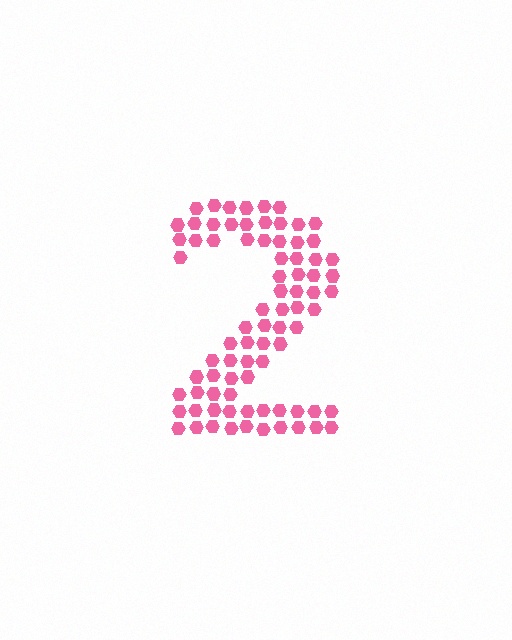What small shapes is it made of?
It is made of small hexagons.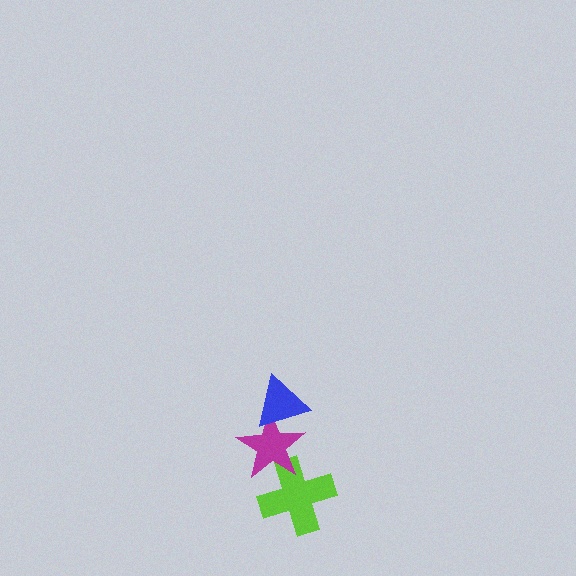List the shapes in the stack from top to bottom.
From top to bottom: the blue triangle, the magenta star, the lime cross.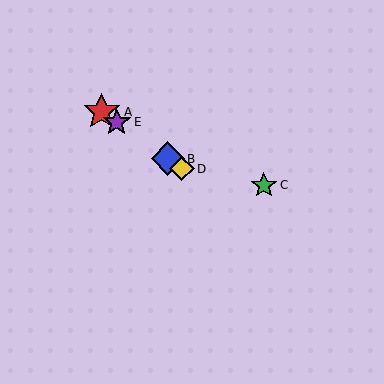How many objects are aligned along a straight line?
4 objects (A, B, D, E) are aligned along a straight line.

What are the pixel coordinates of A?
Object A is at (102, 112).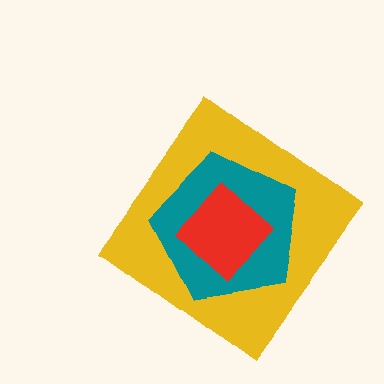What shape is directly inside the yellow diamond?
The teal pentagon.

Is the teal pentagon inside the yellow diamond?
Yes.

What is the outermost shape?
The yellow diamond.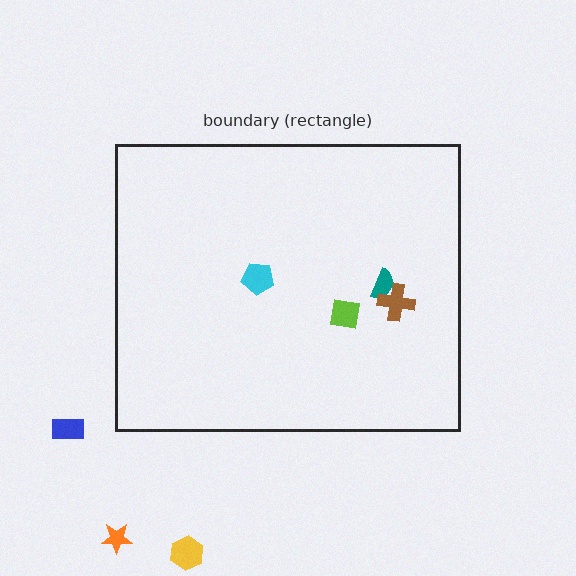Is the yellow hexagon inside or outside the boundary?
Outside.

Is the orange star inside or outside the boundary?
Outside.